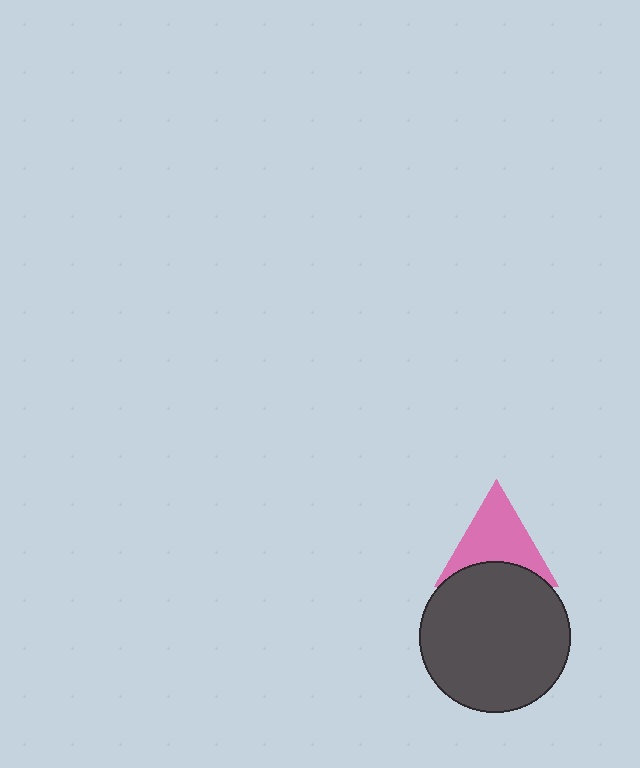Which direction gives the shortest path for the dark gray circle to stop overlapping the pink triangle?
Moving down gives the shortest separation.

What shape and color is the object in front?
The object in front is a dark gray circle.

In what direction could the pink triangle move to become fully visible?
The pink triangle could move up. That would shift it out from behind the dark gray circle entirely.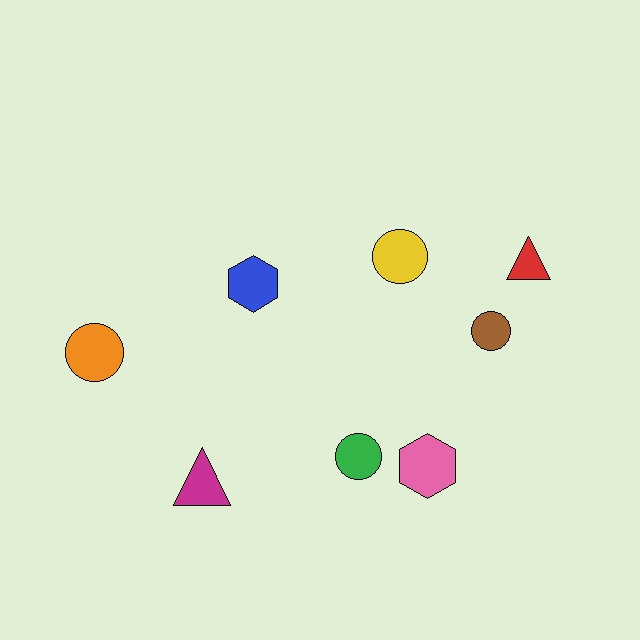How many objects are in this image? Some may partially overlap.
There are 8 objects.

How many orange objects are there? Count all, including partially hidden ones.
There is 1 orange object.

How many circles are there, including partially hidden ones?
There are 4 circles.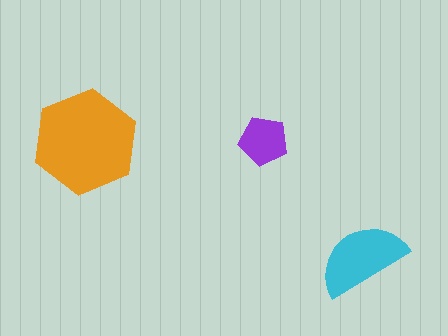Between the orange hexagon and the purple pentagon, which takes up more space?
The orange hexagon.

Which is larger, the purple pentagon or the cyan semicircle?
The cyan semicircle.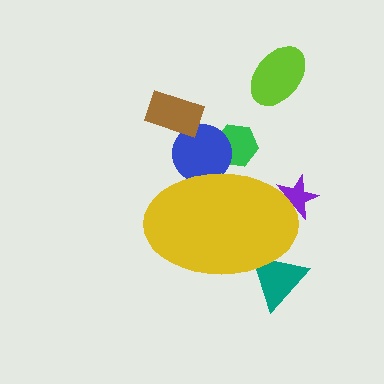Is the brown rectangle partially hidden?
No, the brown rectangle is fully visible.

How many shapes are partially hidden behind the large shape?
4 shapes are partially hidden.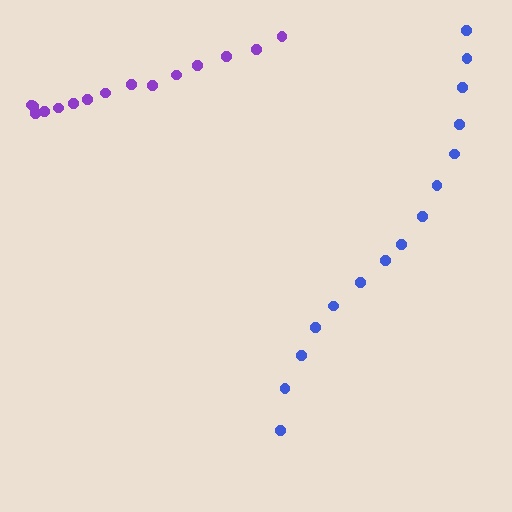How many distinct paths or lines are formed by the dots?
There are 2 distinct paths.